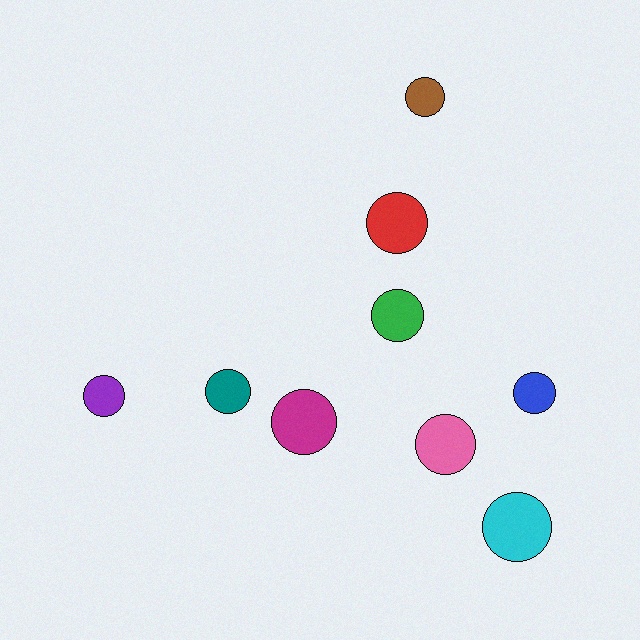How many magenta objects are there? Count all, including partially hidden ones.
There is 1 magenta object.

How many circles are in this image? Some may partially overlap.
There are 9 circles.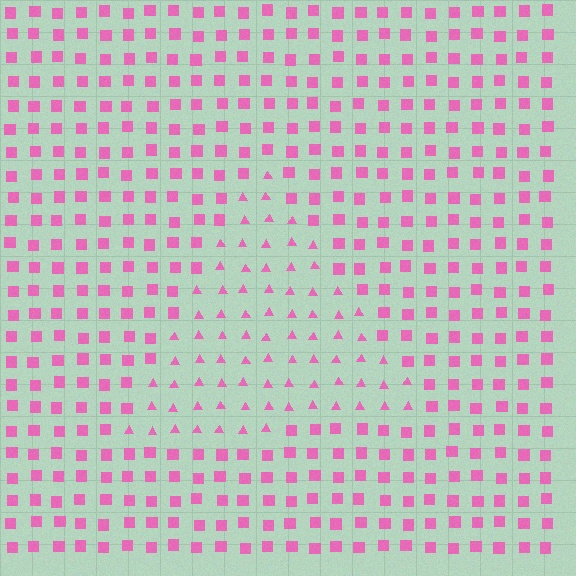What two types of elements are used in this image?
The image uses triangles inside the triangle region and squares outside it.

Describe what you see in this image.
The image is filled with small pink elements arranged in a uniform grid. A triangle-shaped region contains triangles, while the surrounding area contains squares. The boundary is defined purely by the change in element shape.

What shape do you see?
I see a triangle.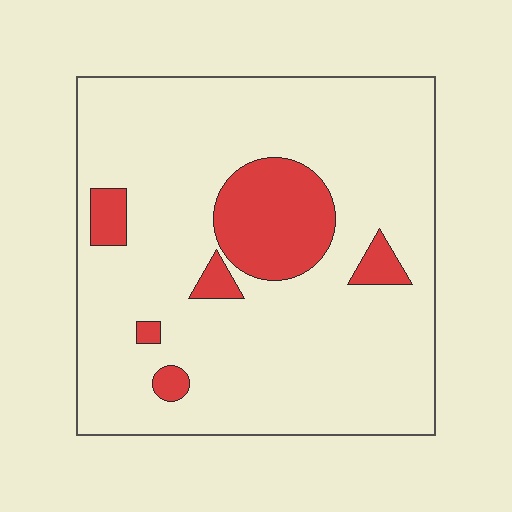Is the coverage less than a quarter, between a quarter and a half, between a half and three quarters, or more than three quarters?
Less than a quarter.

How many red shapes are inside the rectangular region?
6.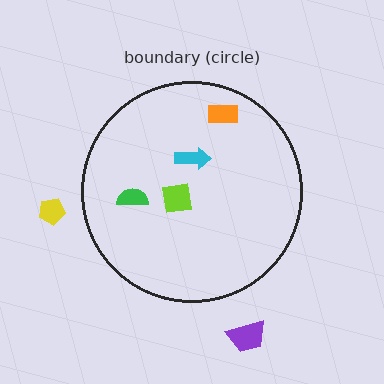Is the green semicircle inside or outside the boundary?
Inside.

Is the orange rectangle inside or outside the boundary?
Inside.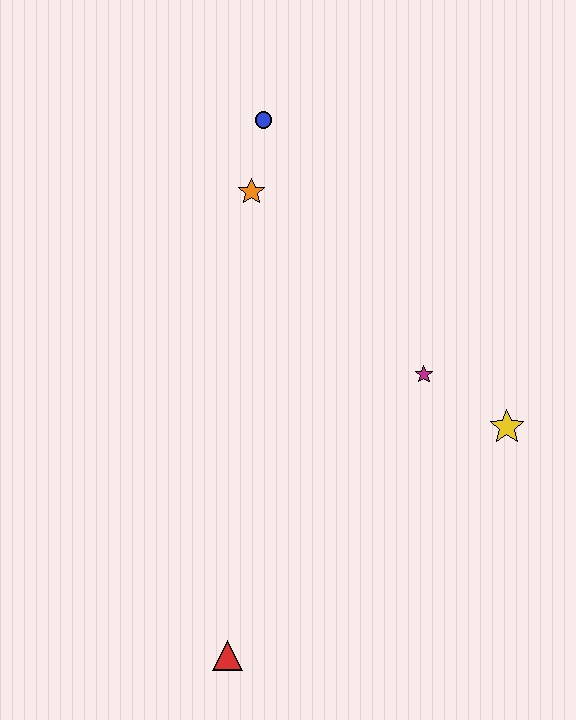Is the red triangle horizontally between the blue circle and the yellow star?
No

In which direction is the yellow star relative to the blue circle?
The yellow star is below the blue circle.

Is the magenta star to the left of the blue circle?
No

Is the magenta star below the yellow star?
No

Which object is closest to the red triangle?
The magenta star is closest to the red triangle.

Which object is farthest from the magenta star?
The red triangle is farthest from the magenta star.